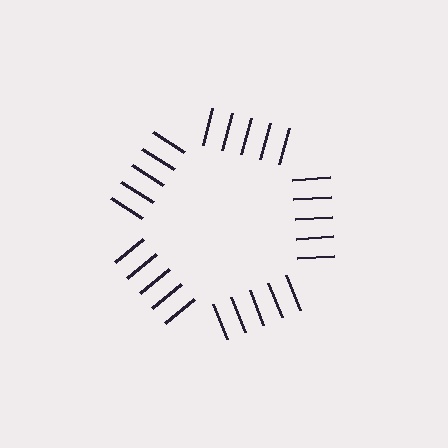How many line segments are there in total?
25 — 5 along each of the 5 edges.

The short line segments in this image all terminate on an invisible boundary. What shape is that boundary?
An illusory pentagon — the line segments terminate on its edges but no continuous stroke is drawn.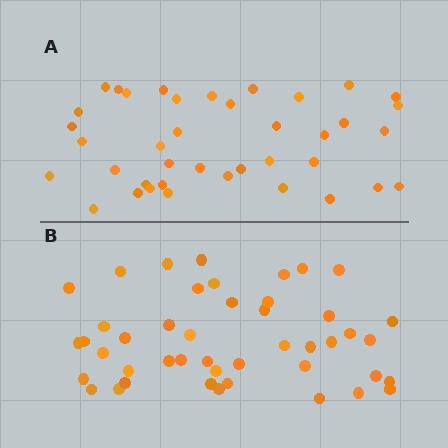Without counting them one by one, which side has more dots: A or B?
Region B (the bottom region) has more dots.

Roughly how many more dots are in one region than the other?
Region B has about 6 more dots than region A.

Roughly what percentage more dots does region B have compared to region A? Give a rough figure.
About 15% more.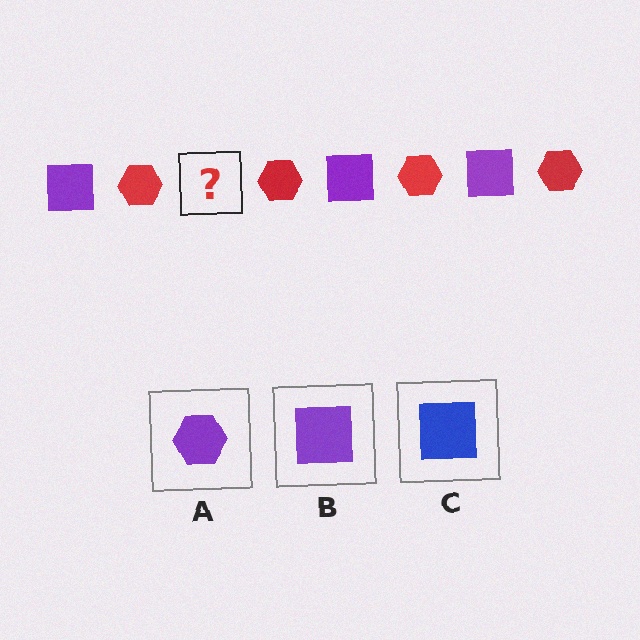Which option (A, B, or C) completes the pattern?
B.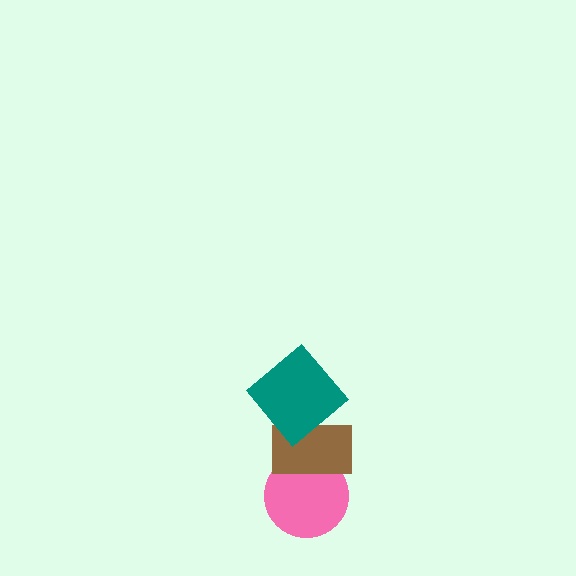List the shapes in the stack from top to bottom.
From top to bottom: the teal diamond, the brown rectangle, the pink circle.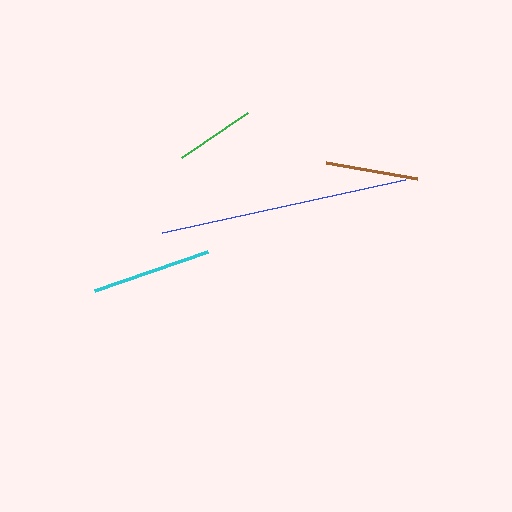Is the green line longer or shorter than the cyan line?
The cyan line is longer than the green line.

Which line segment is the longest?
The blue line is the longest at approximately 249 pixels.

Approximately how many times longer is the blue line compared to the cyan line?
The blue line is approximately 2.1 times the length of the cyan line.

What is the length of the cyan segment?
The cyan segment is approximately 120 pixels long.